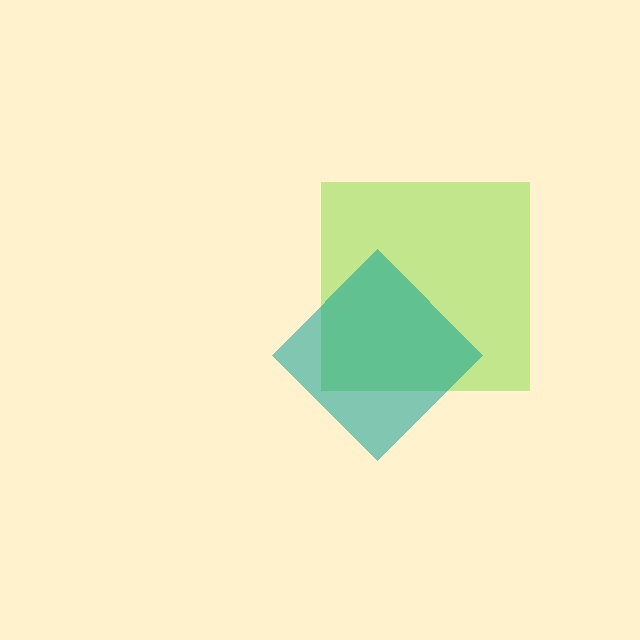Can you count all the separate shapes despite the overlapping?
Yes, there are 2 separate shapes.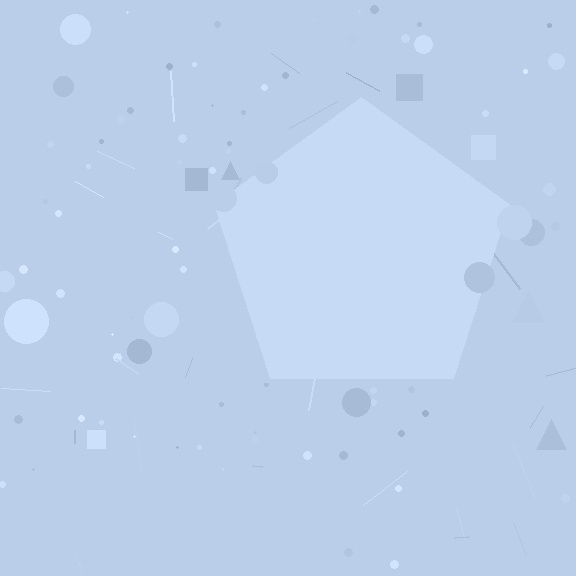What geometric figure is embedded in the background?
A pentagon is embedded in the background.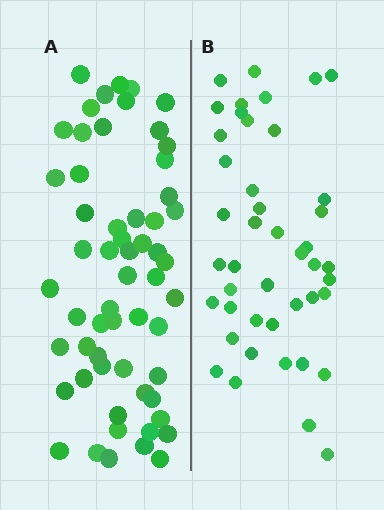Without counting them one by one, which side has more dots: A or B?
Region A (the left region) has more dots.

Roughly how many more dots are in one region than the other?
Region A has approximately 15 more dots than region B.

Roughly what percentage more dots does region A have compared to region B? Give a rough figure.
About 30% more.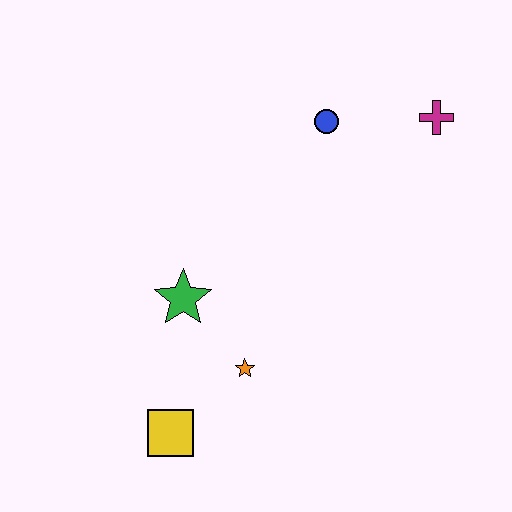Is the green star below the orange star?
No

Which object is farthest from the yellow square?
The magenta cross is farthest from the yellow square.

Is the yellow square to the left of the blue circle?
Yes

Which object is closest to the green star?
The orange star is closest to the green star.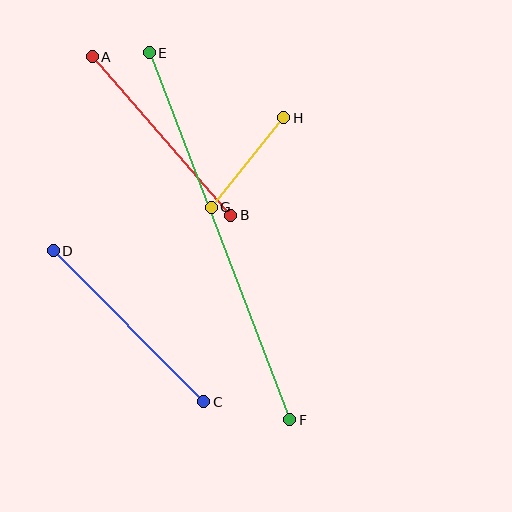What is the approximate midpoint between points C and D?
The midpoint is at approximately (129, 326) pixels.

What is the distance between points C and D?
The distance is approximately 213 pixels.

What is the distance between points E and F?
The distance is approximately 393 pixels.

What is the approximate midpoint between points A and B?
The midpoint is at approximately (161, 136) pixels.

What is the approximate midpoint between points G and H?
The midpoint is at approximately (248, 163) pixels.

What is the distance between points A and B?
The distance is approximately 210 pixels.